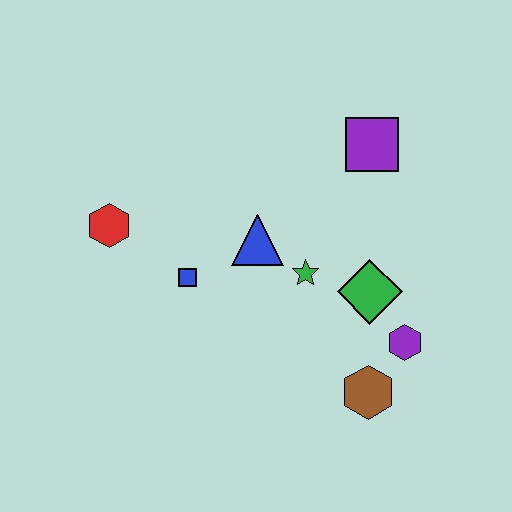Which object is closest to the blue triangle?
The green star is closest to the blue triangle.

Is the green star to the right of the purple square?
No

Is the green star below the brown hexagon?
No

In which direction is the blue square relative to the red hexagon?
The blue square is to the right of the red hexagon.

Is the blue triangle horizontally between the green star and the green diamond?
No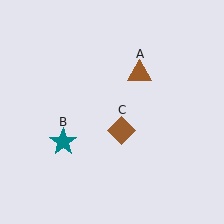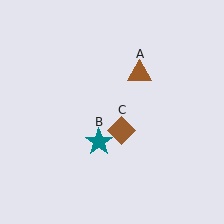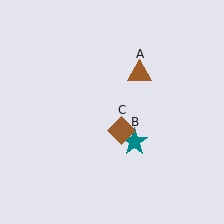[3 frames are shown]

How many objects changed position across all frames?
1 object changed position: teal star (object B).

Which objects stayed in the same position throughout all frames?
Brown triangle (object A) and brown diamond (object C) remained stationary.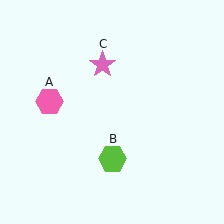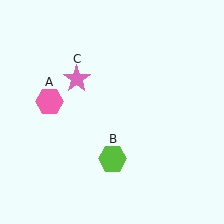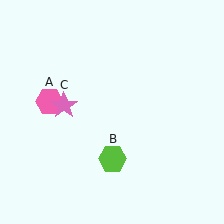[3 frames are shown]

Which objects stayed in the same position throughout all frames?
Pink hexagon (object A) and lime hexagon (object B) remained stationary.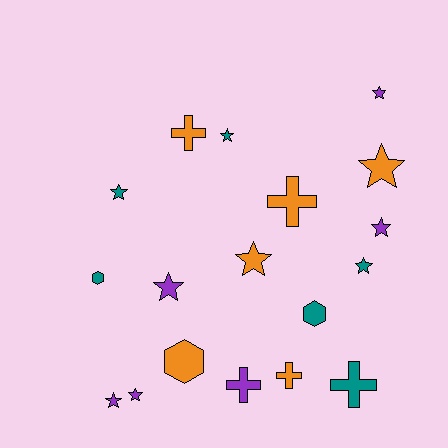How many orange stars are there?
There are 2 orange stars.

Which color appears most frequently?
Orange, with 6 objects.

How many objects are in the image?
There are 18 objects.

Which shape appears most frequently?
Star, with 10 objects.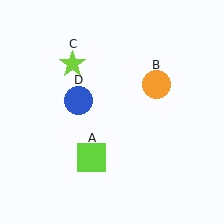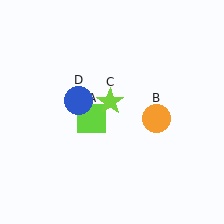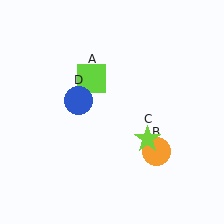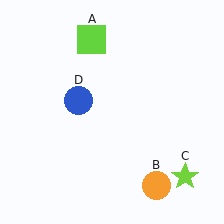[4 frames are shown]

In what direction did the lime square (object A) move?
The lime square (object A) moved up.